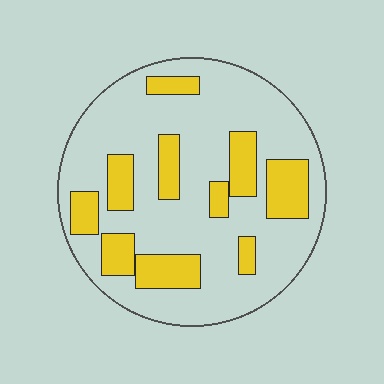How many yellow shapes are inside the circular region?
10.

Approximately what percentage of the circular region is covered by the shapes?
Approximately 25%.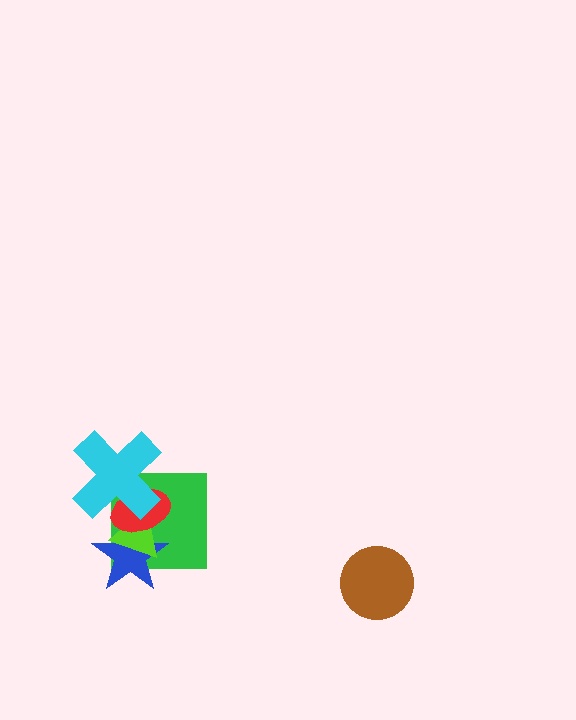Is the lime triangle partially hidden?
Yes, it is partially covered by another shape.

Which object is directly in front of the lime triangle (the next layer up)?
The red ellipse is directly in front of the lime triangle.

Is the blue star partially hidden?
Yes, it is partially covered by another shape.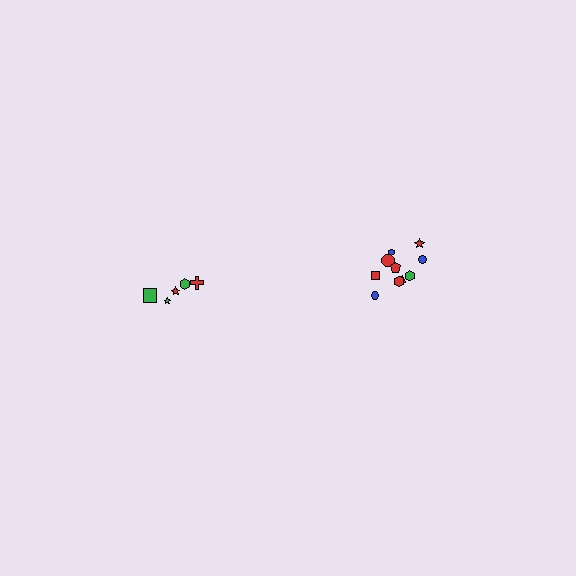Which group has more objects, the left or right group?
The right group.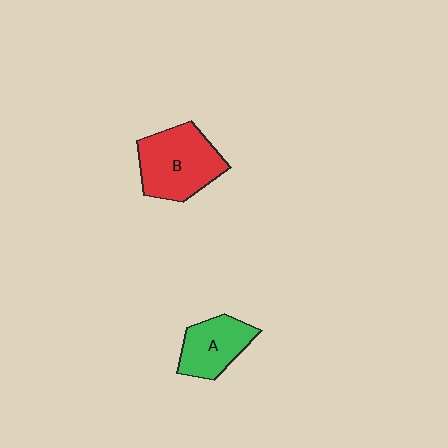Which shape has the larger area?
Shape B (red).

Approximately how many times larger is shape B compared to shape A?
Approximately 1.5 times.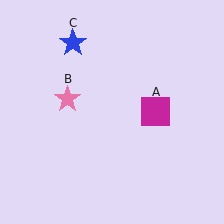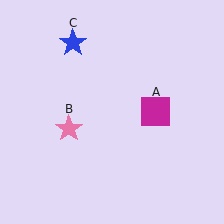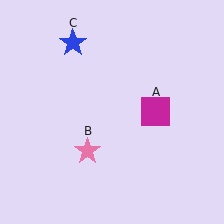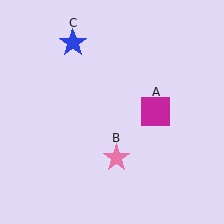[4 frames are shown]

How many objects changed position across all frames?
1 object changed position: pink star (object B).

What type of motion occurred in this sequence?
The pink star (object B) rotated counterclockwise around the center of the scene.